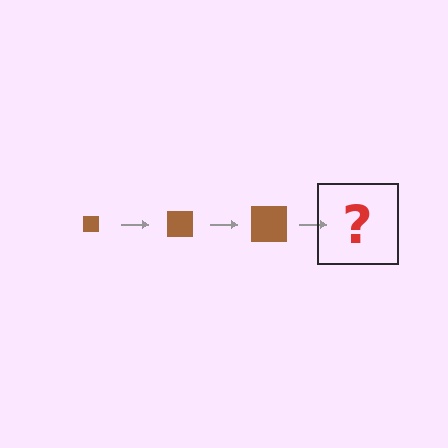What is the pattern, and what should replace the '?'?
The pattern is that the square gets progressively larger each step. The '?' should be a brown square, larger than the previous one.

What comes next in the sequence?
The next element should be a brown square, larger than the previous one.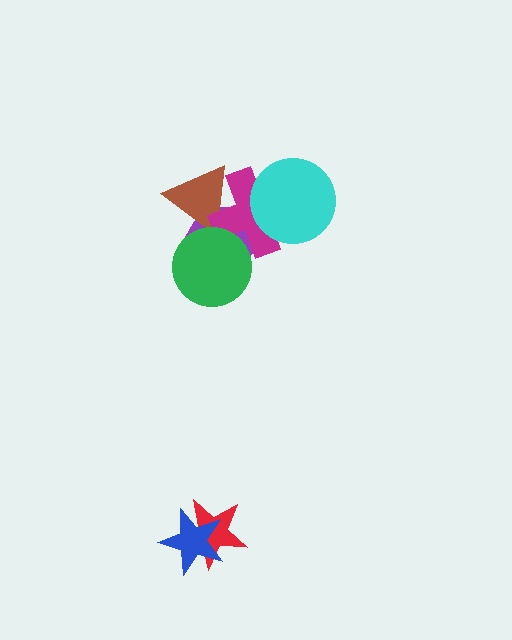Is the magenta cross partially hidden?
Yes, it is partially covered by another shape.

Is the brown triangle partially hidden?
Yes, it is partially covered by another shape.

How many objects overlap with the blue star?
1 object overlaps with the blue star.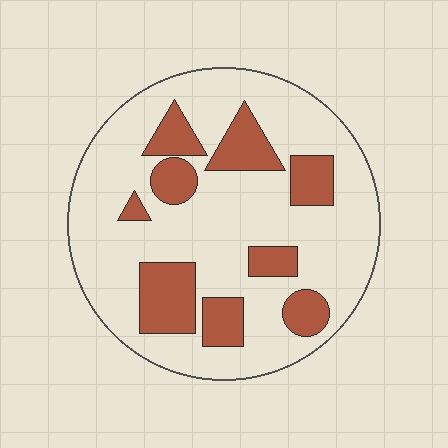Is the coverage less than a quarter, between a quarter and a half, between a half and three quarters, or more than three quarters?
Less than a quarter.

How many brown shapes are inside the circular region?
9.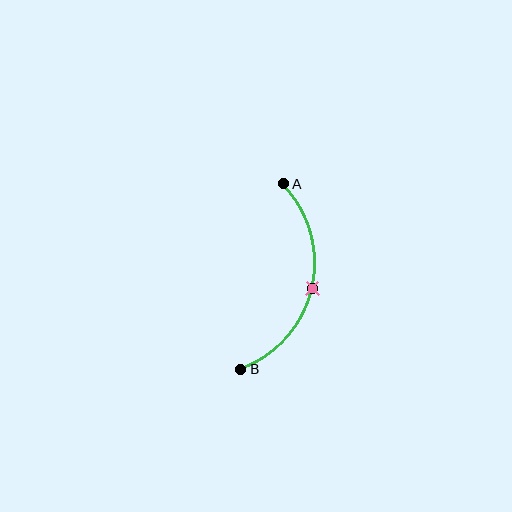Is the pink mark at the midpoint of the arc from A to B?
Yes. The pink mark lies on the arc at equal arc-length from both A and B — it is the arc midpoint.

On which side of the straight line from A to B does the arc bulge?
The arc bulges to the right of the straight line connecting A and B.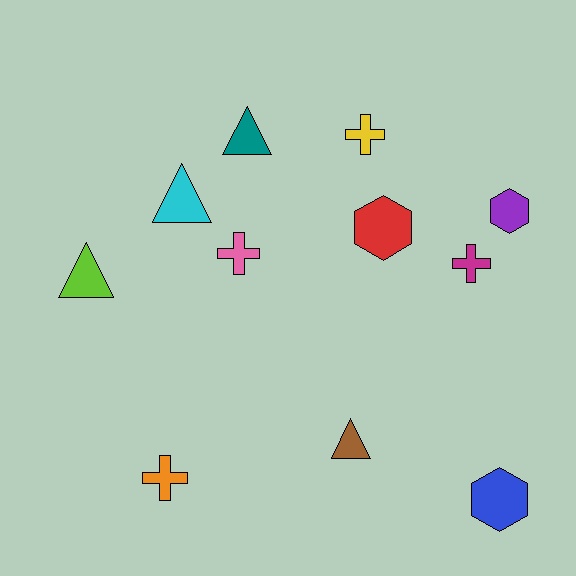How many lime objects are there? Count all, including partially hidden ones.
There is 1 lime object.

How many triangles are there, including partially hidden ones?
There are 4 triangles.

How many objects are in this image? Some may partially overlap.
There are 11 objects.